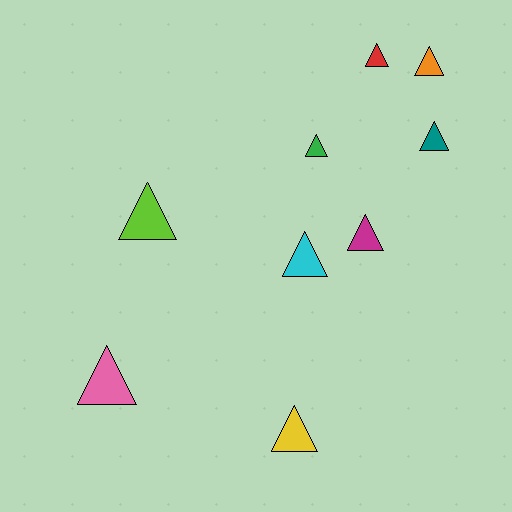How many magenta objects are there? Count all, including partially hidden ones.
There is 1 magenta object.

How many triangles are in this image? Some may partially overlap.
There are 9 triangles.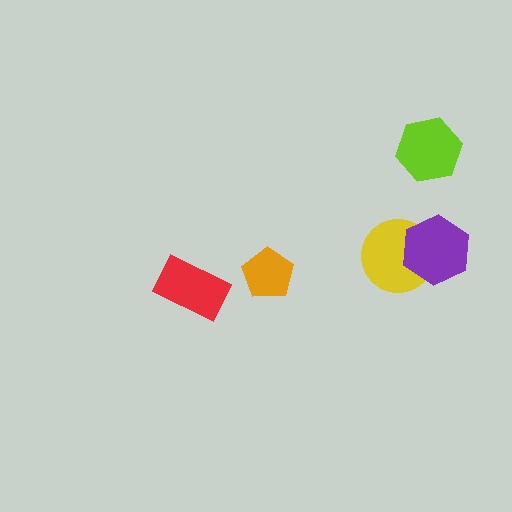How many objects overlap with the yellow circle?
1 object overlaps with the yellow circle.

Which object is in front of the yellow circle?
The purple hexagon is in front of the yellow circle.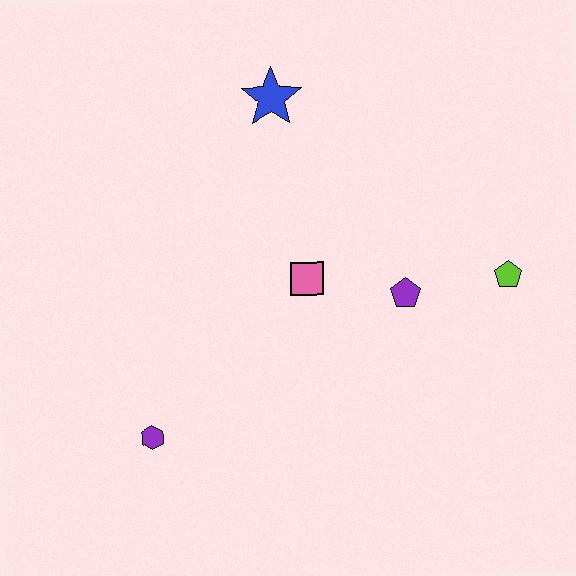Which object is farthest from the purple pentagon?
The purple hexagon is farthest from the purple pentagon.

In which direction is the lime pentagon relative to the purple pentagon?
The lime pentagon is to the right of the purple pentagon.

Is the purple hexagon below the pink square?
Yes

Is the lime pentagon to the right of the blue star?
Yes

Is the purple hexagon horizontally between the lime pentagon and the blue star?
No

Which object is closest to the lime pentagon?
The purple pentagon is closest to the lime pentagon.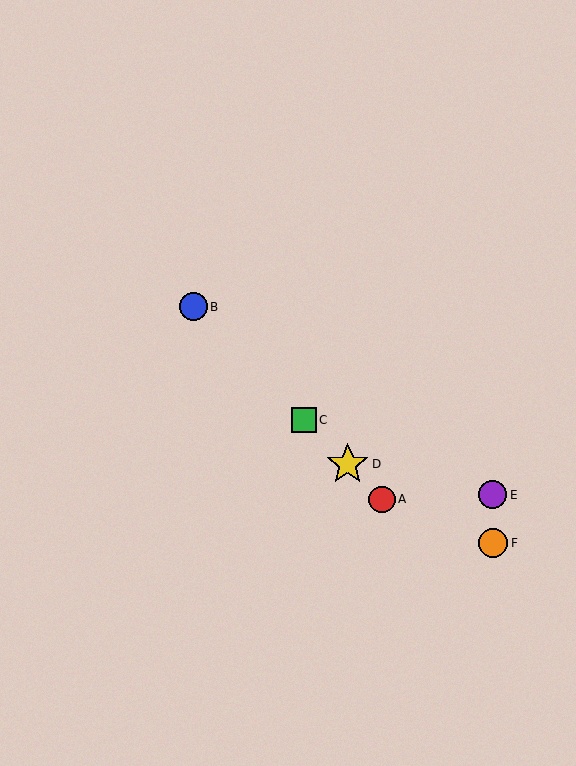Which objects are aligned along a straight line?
Objects A, B, C, D are aligned along a straight line.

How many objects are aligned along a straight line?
4 objects (A, B, C, D) are aligned along a straight line.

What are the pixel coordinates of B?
Object B is at (193, 307).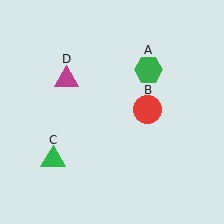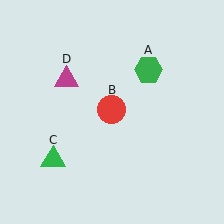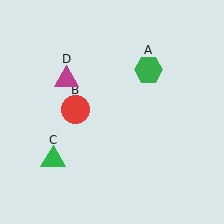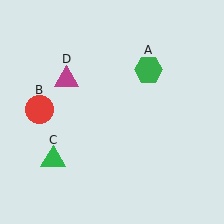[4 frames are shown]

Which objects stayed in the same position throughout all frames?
Green hexagon (object A) and green triangle (object C) and magenta triangle (object D) remained stationary.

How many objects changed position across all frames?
1 object changed position: red circle (object B).